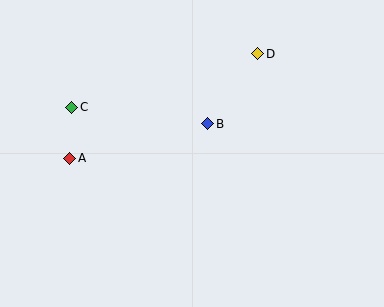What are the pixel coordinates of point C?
Point C is at (72, 107).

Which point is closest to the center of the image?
Point B at (208, 124) is closest to the center.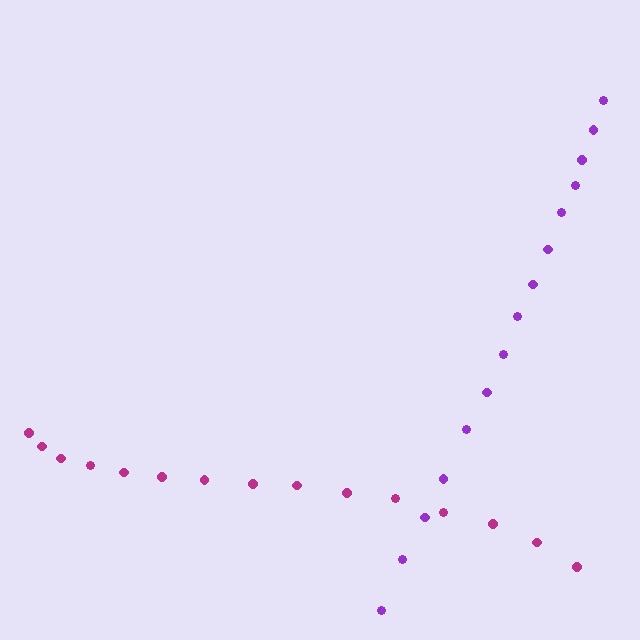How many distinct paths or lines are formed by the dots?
There are 2 distinct paths.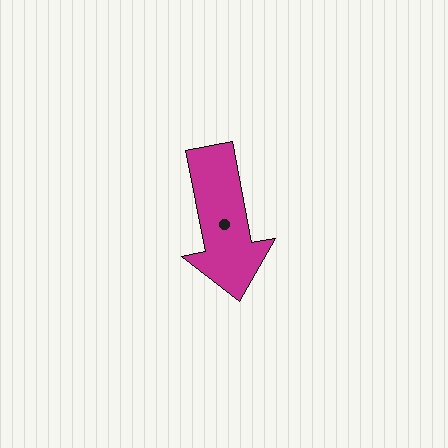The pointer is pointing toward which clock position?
Roughly 6 o'clock.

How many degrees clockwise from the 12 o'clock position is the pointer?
Approximately 169 degrees.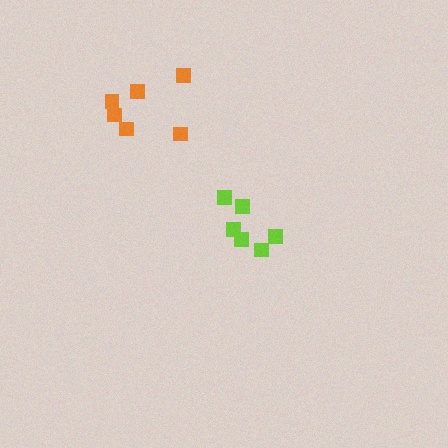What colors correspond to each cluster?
The clusters are colored: lime, orange.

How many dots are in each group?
Group 1: 7 dots, Group 2: 6 dots (13 total).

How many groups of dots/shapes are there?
There are 2 groups.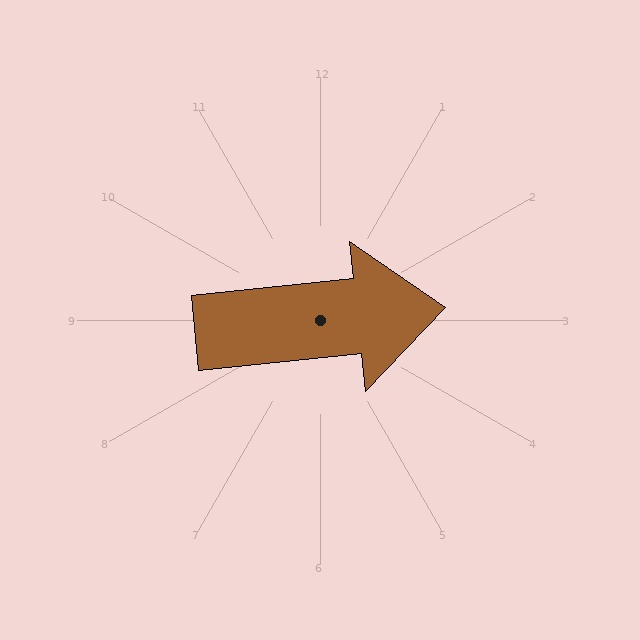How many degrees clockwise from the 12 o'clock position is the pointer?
Approximately 84 degrees.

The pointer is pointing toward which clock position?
Roughly 3 o'clock.